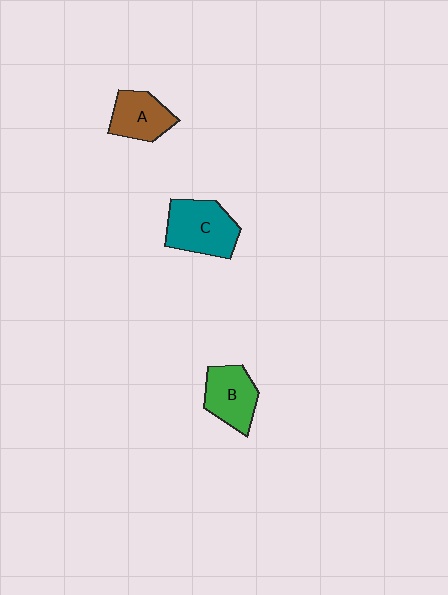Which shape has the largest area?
Shape C (teal).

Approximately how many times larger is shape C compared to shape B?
Approximately 1.2 times.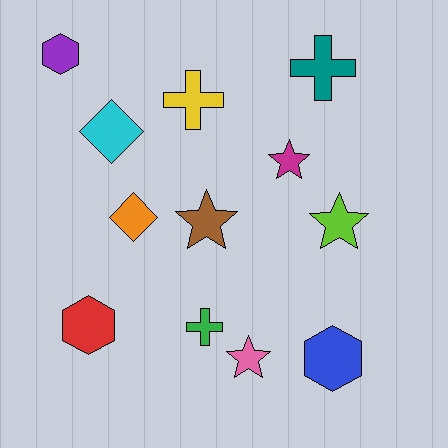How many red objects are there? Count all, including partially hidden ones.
There is 1 red object.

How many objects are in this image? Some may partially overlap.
There are 12 objects.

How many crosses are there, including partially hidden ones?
There are 3 crosses.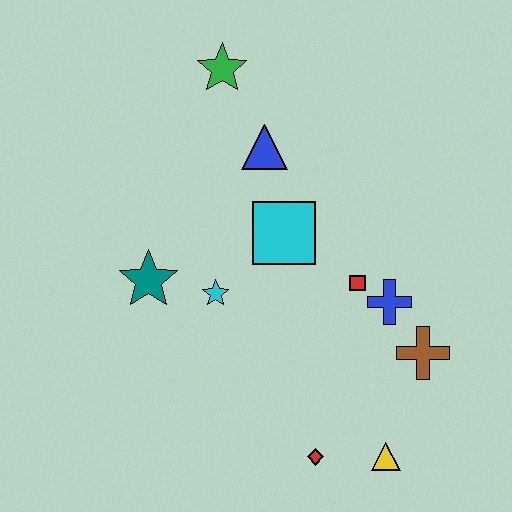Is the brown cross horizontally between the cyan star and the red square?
No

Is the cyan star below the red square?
Yes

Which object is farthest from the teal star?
The yellow triangle is farthest from the teal star.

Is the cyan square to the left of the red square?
Yes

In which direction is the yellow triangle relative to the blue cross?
The yellow triangle is below the blue cross.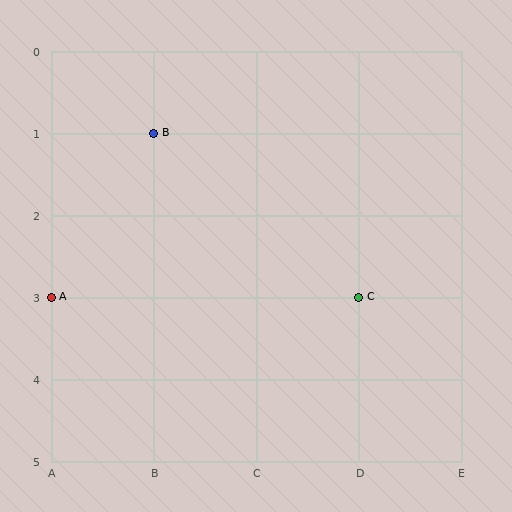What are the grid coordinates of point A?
Point A is at grid coordinates (A, 3).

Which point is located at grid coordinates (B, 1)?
Point B is at (B, 1).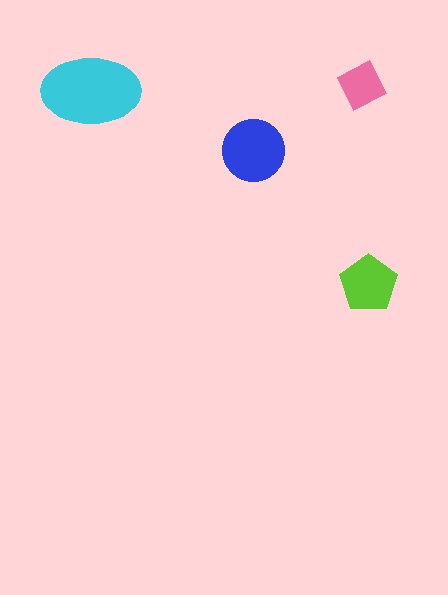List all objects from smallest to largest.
The pink square, the lime pentagon, the blue circle, the cyan ellipse.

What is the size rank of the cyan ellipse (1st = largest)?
1st.